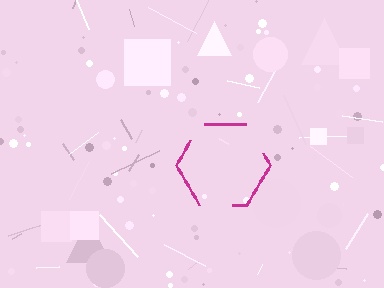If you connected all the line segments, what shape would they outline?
They would outline a hexagon.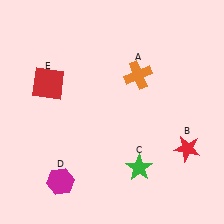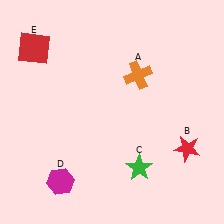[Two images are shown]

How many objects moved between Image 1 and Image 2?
1 object moved between the two images.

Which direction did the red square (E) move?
The red square (E) moved up.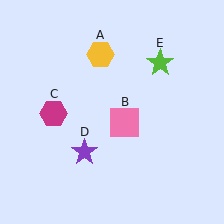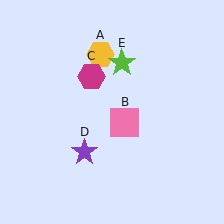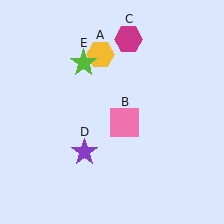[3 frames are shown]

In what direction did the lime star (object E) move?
The lime star (object E) moved left.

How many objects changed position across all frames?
2 objects changed position: magenta hexagon (object C), lime star (object E).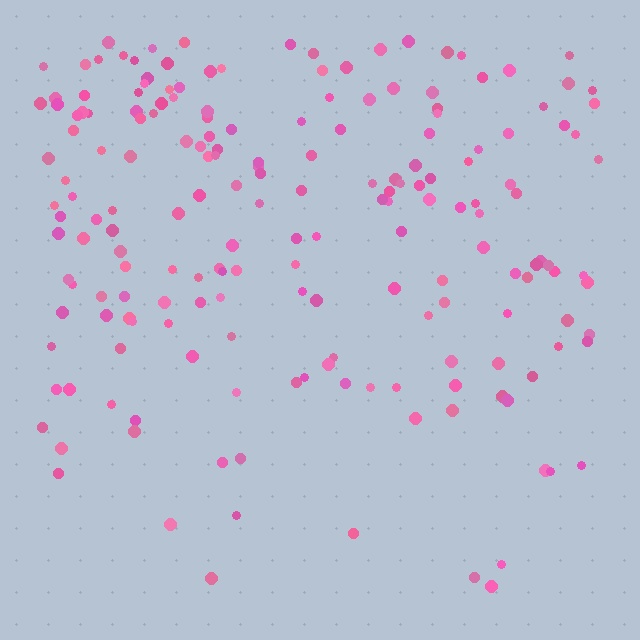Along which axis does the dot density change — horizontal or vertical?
Vertical.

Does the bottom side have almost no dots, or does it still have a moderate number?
Still a moderate number, just noticeably fewer than the top.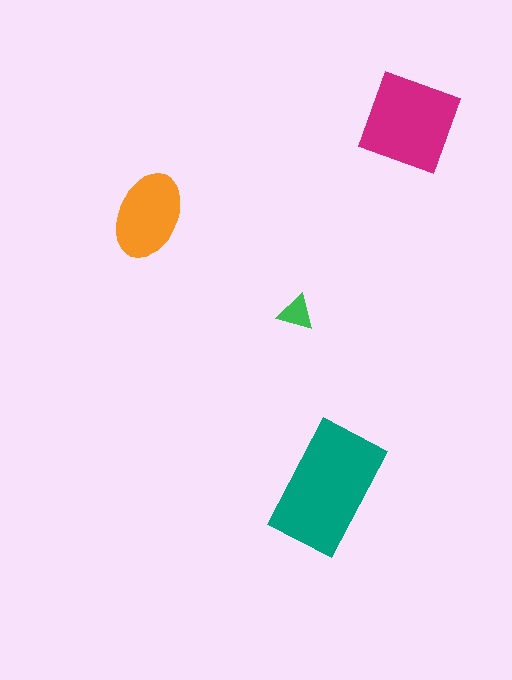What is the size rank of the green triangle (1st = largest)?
4th.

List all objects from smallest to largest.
The green triangle, the orange ellipse, the magenta diamond, the teal rectangle.